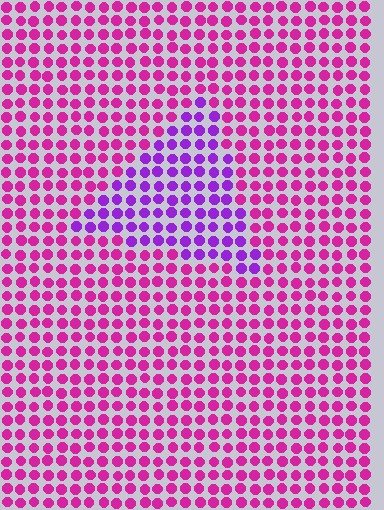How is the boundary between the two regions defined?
The boundary is defined purely by a slight shift in hue (about 38 degrees). Spacing, size, and orientation are identical on both sides.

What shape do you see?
I see a triangle.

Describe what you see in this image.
The image is filled with small magenta elements in a uniform arrangement. A triangle-shaped region is visible where the elements are tinted to a slightly different hue, forming a subtle color boundary.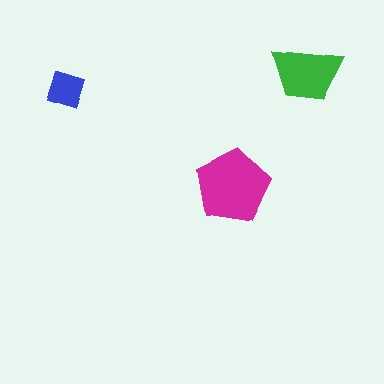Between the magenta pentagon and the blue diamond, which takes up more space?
The magenta pentagon.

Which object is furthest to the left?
The blue diamond is leftmost.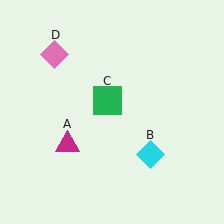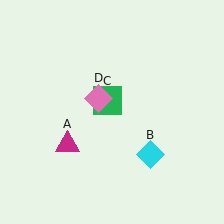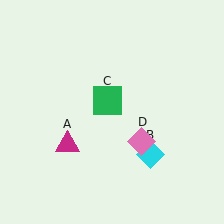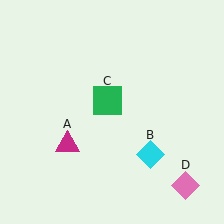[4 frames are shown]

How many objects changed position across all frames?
1 object changed position: pink diamond (object D).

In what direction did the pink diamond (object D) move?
The pink diamond (object D) moved down and to the right.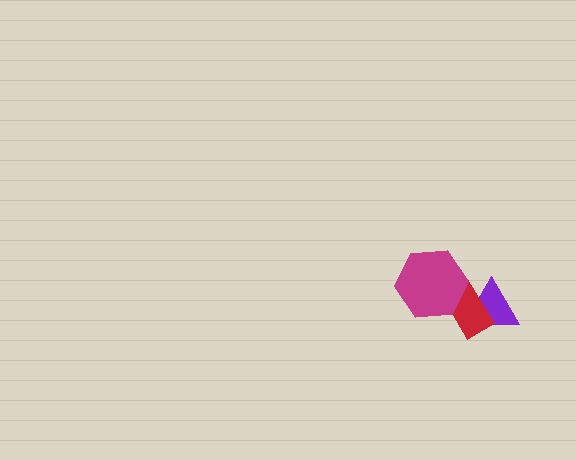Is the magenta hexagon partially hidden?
No, no other shape covers it.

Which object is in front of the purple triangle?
The red rectangle is in front of the purple triangle.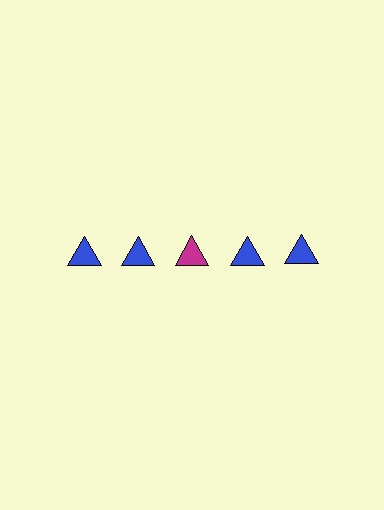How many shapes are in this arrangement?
There are 5 shapes arranged in a grid pattern.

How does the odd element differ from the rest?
It has a different color: magenta instead of blue.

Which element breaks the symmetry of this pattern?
The magenta triangle in the top row, center column breaks the symmetry. All other shapes are blue triangles.